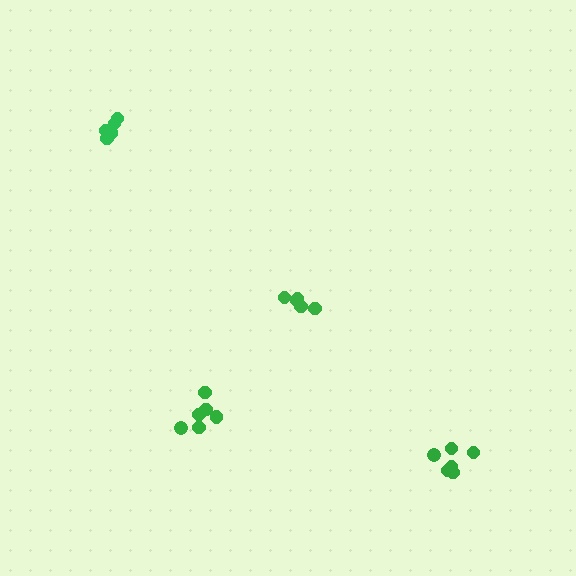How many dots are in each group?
Group 1: 5 dots, Group 2: 5 dots, Group 3: 6 dots, Group 4: 6 dots (22 total).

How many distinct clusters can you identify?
There are 4 distinct clusters.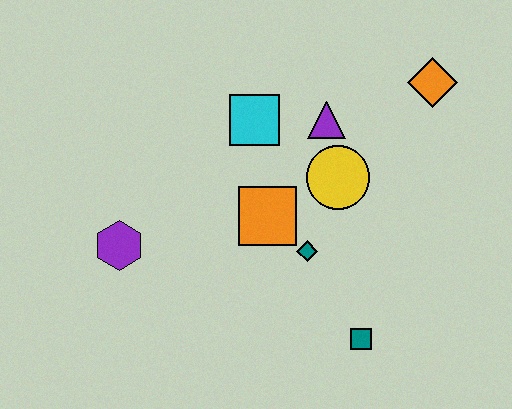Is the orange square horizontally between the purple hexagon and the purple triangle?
Yes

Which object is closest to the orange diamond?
The purple triangle is closest to the orange diamond.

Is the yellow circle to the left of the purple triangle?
No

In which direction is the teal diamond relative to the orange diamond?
The teal diamond is below the orange diamond.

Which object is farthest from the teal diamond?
The orange diamond is farthest from the teal diamond.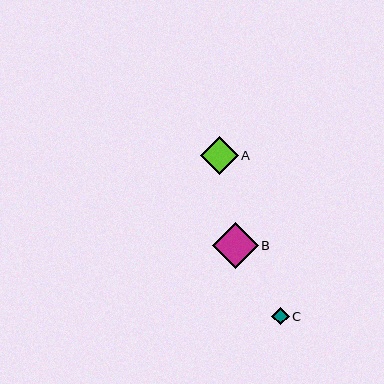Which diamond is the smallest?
Diamond C is the smallest with a size of approximately 18 pixels.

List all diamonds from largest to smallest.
From largest to smallest: B, A, C.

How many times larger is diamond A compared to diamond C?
Diamond A is approximately 2.1 times the size of diamond C.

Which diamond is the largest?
Diamond B is the largest with a size of approximately 46 pixels.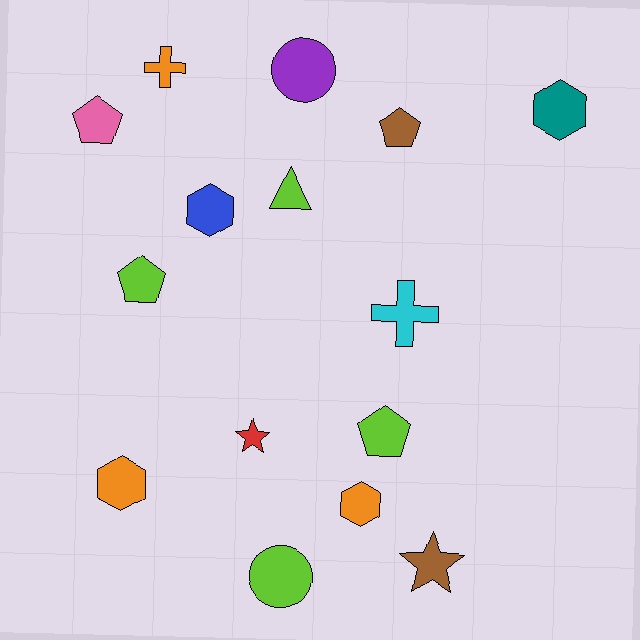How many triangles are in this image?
There is 1 triangle.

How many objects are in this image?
There are 15 objects.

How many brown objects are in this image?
There are 2 brown objects.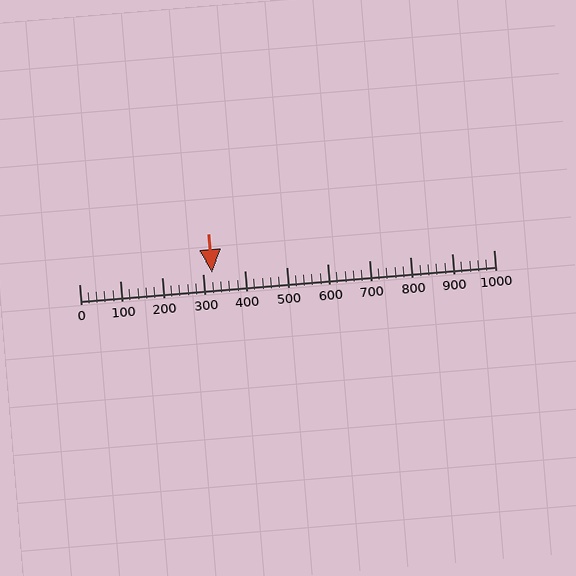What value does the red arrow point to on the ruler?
The red arrow points to approximately 320.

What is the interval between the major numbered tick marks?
The major tick marks are spaced 100 units apart.